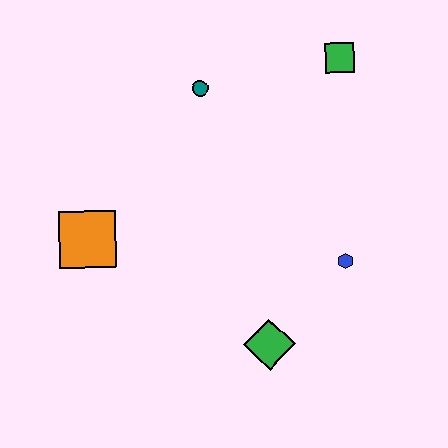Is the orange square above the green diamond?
Yes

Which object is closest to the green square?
The teal circle is closest to the green square.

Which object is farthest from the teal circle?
The green diamond is farthest from the teal circle.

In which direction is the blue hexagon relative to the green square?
The blue hexagon is below the green square.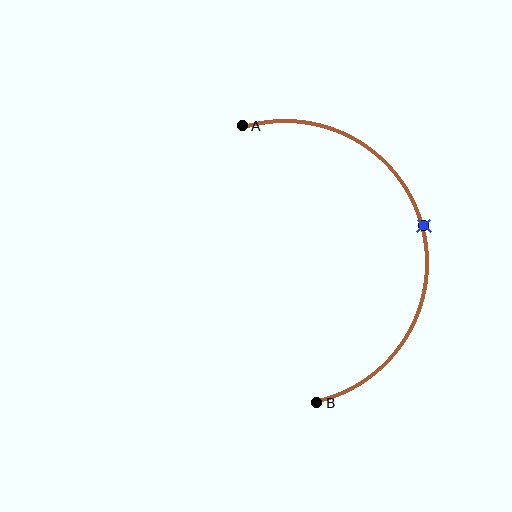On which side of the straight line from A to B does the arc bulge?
The arc bulges to the right of the straight line connecting A and B.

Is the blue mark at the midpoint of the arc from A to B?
Yes. The blue mark lies on the arc at equal arc-length from both A and B — it is the arc midpoint.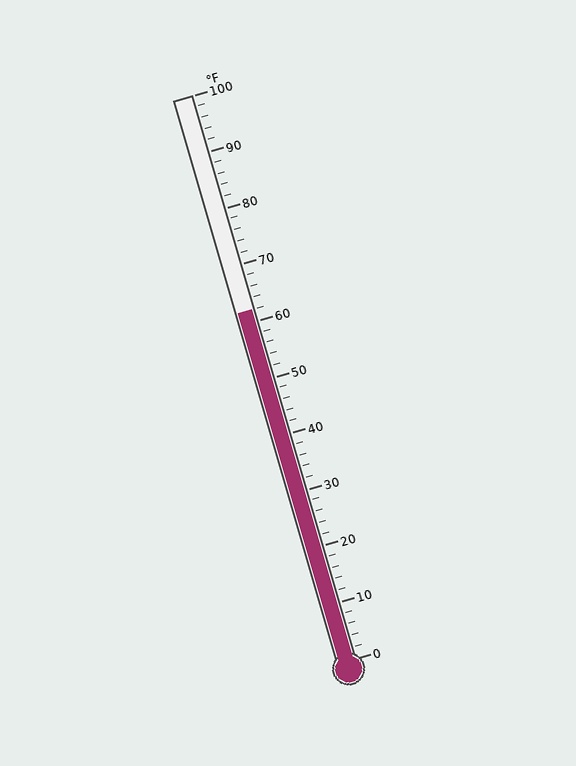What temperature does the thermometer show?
The thermometer shows approximately 62°F.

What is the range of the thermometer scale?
The thermometer scale ranges from 0°F to 100°F.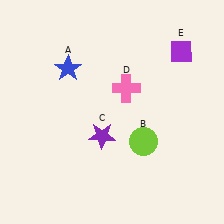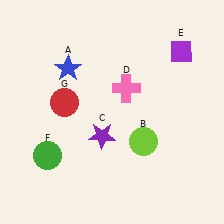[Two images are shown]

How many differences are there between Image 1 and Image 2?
There are 2 differences between the two images.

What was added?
A green circle (F), a red circle (G) were added in Image 2.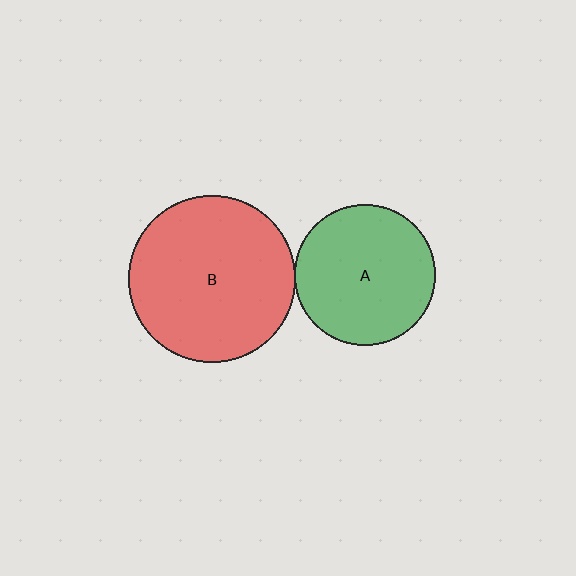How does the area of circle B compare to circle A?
Approximately 1.4 times.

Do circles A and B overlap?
Yes.